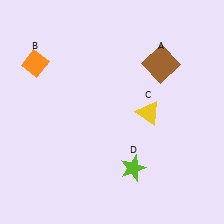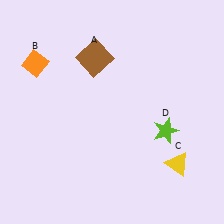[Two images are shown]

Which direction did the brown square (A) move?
The brown square (A) moved left.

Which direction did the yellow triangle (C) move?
The yellow triangle (C) moved down.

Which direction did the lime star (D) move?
The lime star (D) moved up.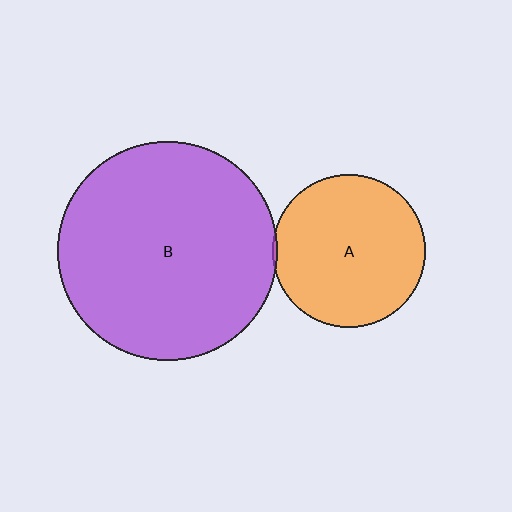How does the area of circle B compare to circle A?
Approximately 2.0 times.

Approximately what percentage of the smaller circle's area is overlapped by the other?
Approximately 5%.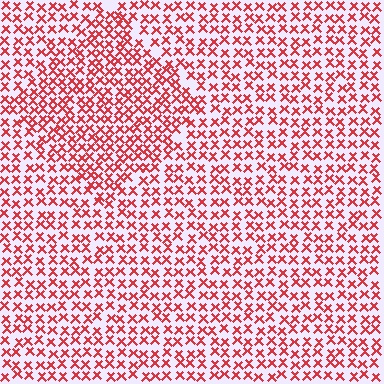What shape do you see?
I see a diamond.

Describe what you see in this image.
The image contains small red elements arranged at two different densities. A diamond-shaped region is visible where the elements are more densely packed than the surrounding area.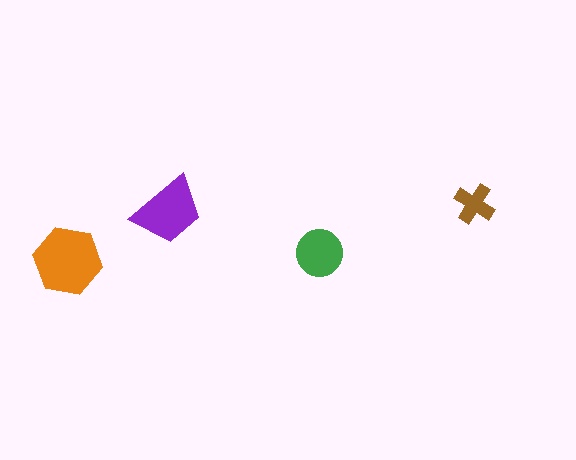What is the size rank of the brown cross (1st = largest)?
4th.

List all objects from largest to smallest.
The orange hexagon, the purple trapezoid, the green circle, the brown cross.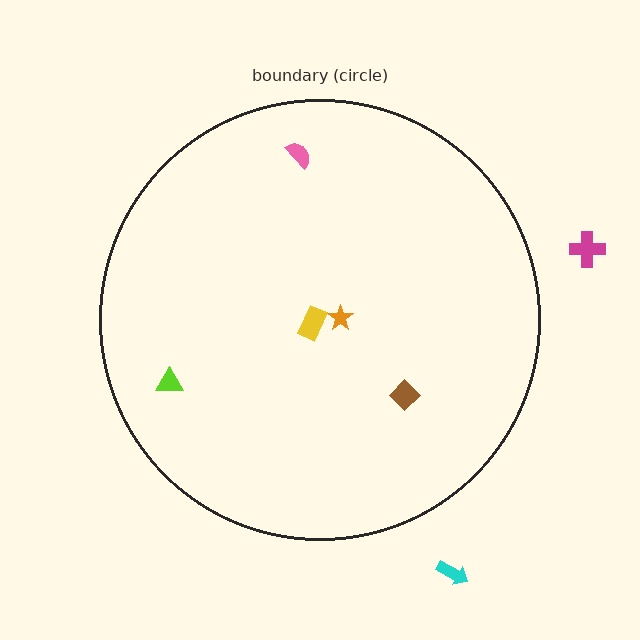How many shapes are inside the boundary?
5 inside, 2 outside.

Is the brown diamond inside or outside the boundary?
Inside.